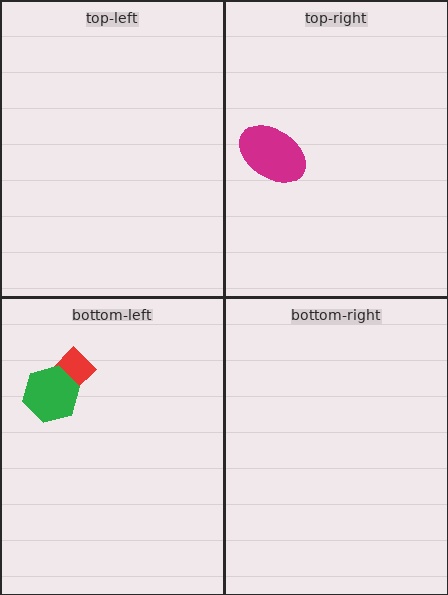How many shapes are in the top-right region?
1.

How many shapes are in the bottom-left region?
2.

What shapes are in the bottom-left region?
The red diamond, the green hexagon.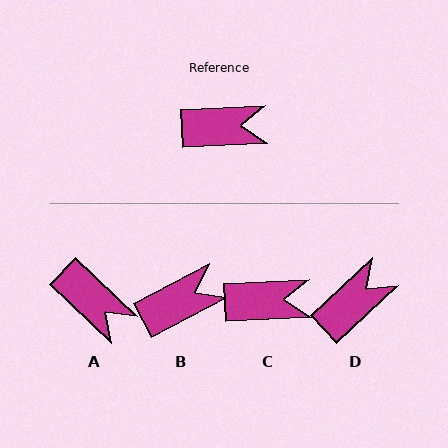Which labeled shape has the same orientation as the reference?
C.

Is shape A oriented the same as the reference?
No, it is off by about 47 degrees.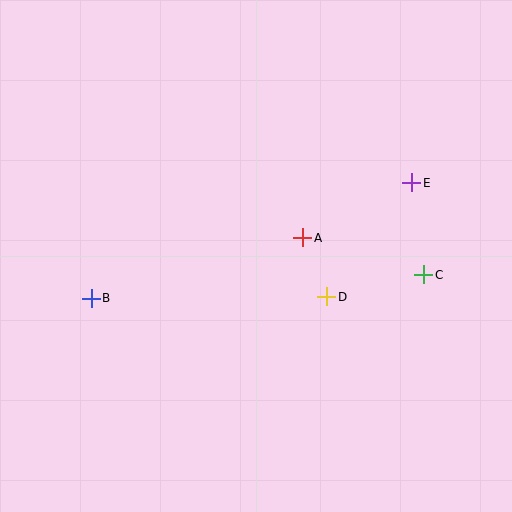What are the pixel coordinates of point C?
Point C is at (424, 275).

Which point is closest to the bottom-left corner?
Point B is closest to the bottom-left corner.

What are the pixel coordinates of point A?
Point A is at (303, 238).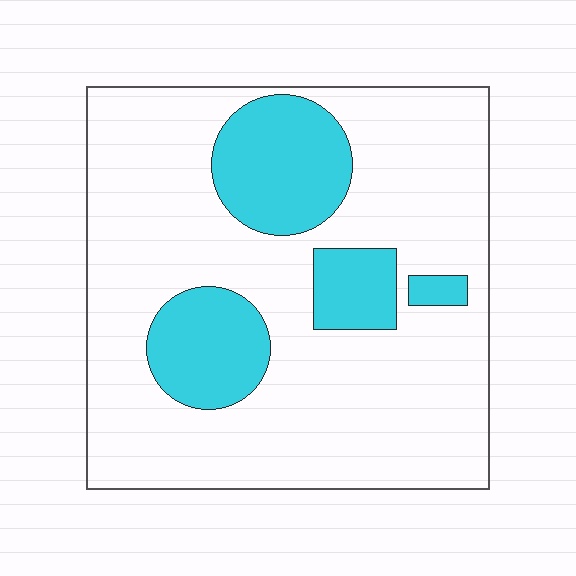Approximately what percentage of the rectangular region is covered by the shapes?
Approximately 25%.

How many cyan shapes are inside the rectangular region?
4.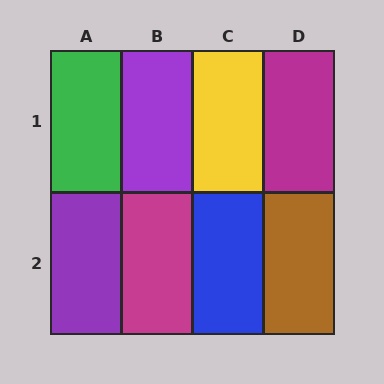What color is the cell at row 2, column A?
Purple.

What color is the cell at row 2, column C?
Blue.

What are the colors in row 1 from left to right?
Green, purple, yellow, magenta.